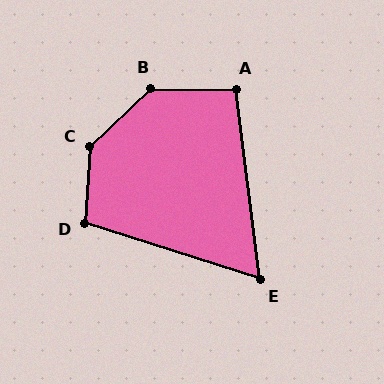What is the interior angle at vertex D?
Approximately 104 degrees (obtuse).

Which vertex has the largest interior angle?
C, at approximately 138 degrees.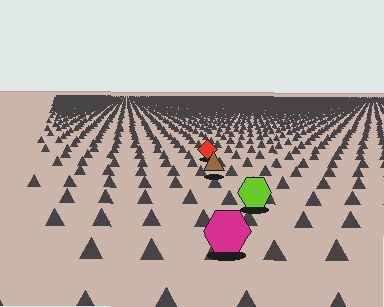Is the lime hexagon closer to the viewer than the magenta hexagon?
No. The magenta hexagon is closer — you can tell from the texture gradient: the ground texture is coarser near it.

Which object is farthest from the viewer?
The red diamond is farthest from the viewer. It appears smaller and the ground texture around it is denser.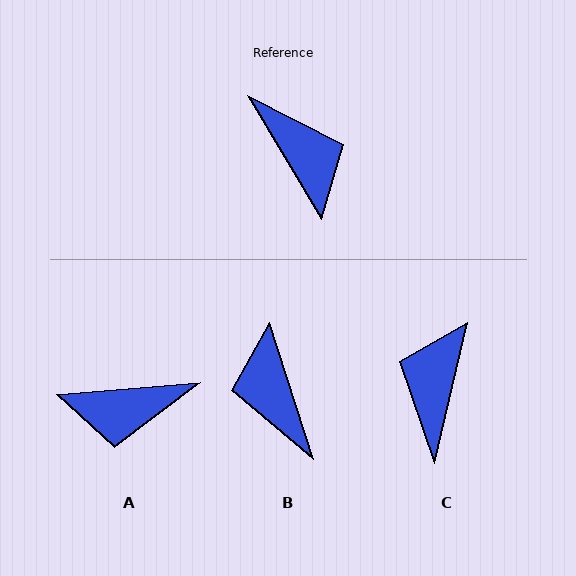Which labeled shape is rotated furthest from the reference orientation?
B, about 167 degrees away.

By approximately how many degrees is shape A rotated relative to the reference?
Approximately 116 degrees clockwise.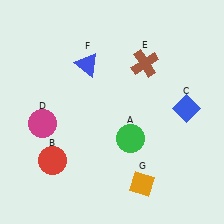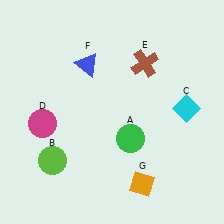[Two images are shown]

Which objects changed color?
B changed from red to lime. C changed from blue to cyan.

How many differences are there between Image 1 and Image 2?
There are 2 differences between the two images.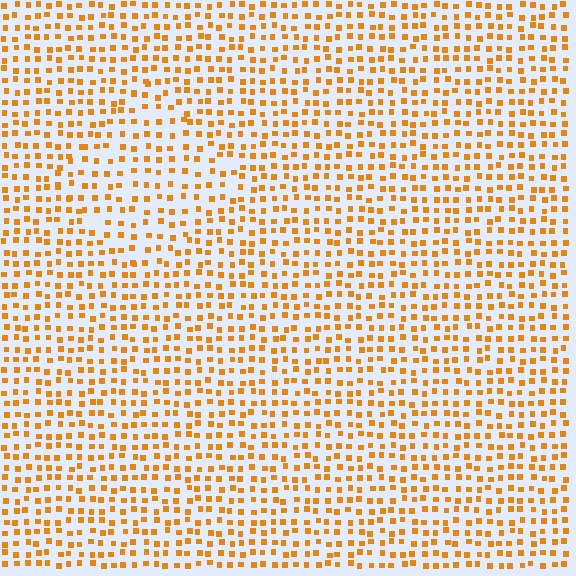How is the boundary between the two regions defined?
The boundary is defined by a change in element density (approximately 1.4x ratio). All elements are the same color, size, and shape.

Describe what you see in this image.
The image contains small orange elements arranged at two different densities. A diamond-shaped region is visible where the elements are less densely packed than the surrounding area.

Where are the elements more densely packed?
The elements are more densely packed outside the diamond boundary.